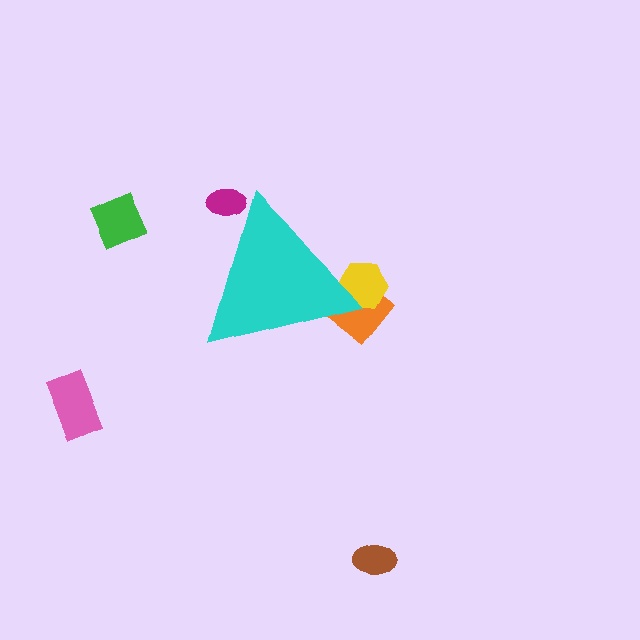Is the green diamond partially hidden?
No, the green diamond is fully visible.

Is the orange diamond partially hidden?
Yes, the orange diamond is partially hidden behind the cyan triangle.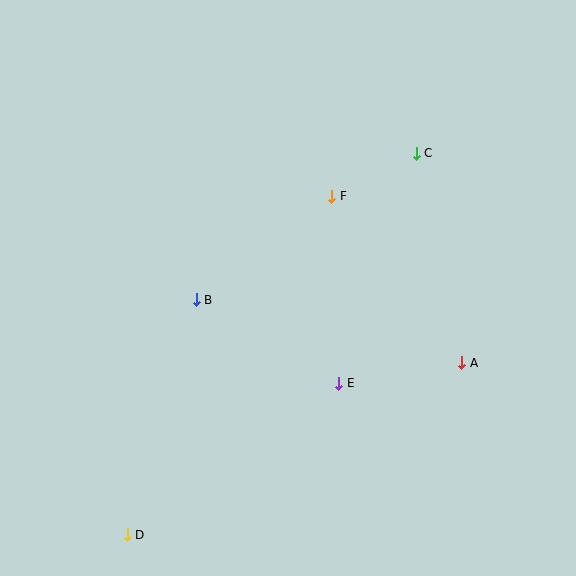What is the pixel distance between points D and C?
The distance between D and C is 479 pixels.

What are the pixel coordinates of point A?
Point A is at (462, 363).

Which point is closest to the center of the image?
Point B at (196, 300) is closest to the center.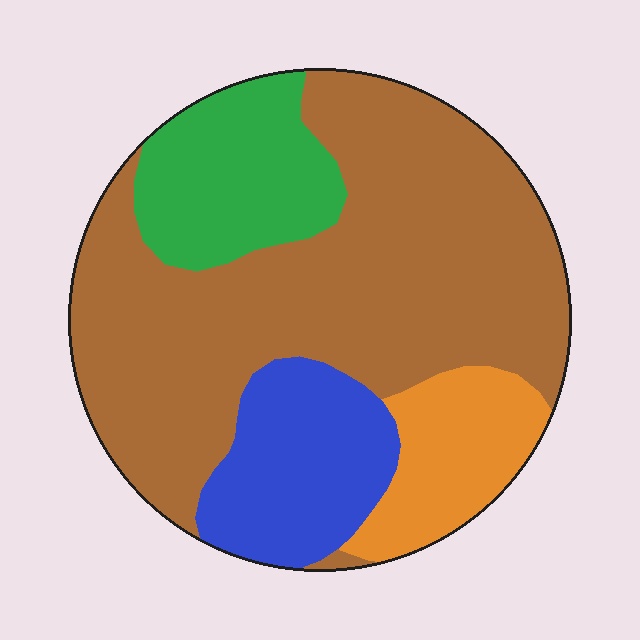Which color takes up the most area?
Brown, at roughly 60%.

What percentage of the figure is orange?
Orange covers about 10% of the figure.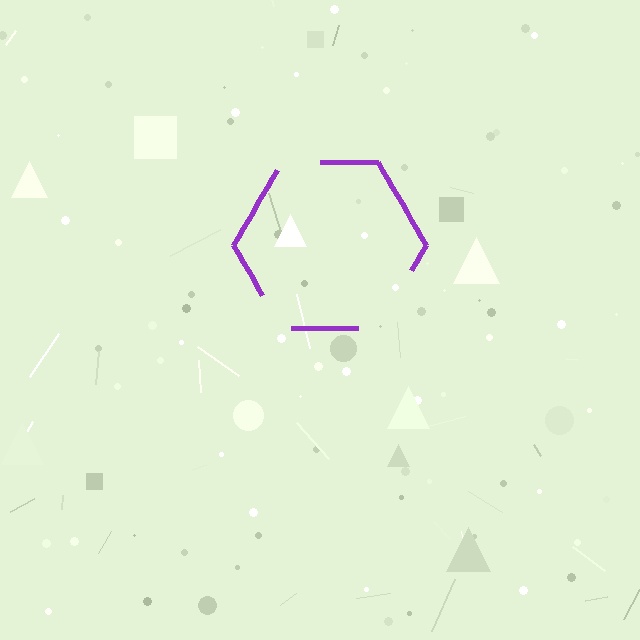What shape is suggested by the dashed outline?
The dashed outline suggests a hexagon.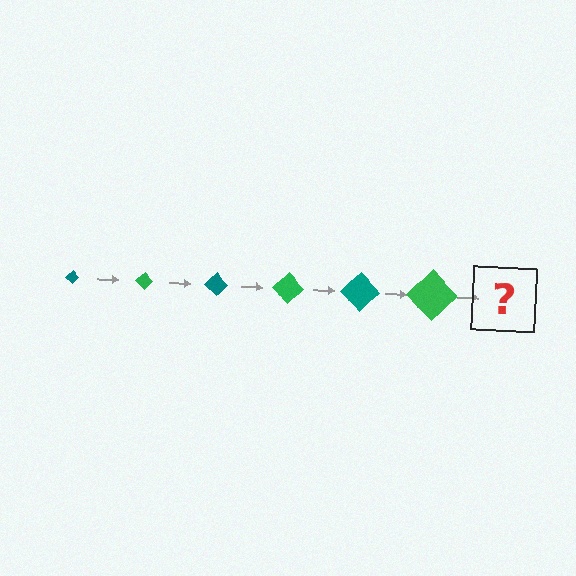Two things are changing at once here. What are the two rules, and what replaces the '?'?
The two rules are that the diamond grows larger each step and the color cycles through teal and green. The '?' should be a teal diamond, larger than the previous one.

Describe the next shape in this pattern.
It should be a teal diamond, larger than the previous one.